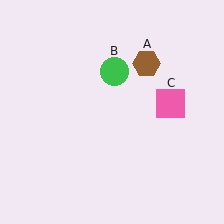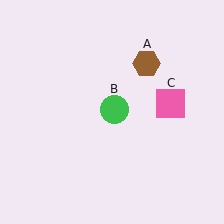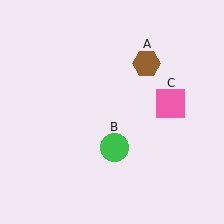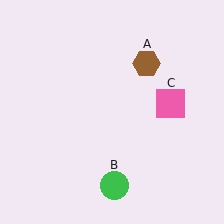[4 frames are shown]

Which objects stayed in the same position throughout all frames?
Brown hexagon (object A) and pink square (object C) remained stationary.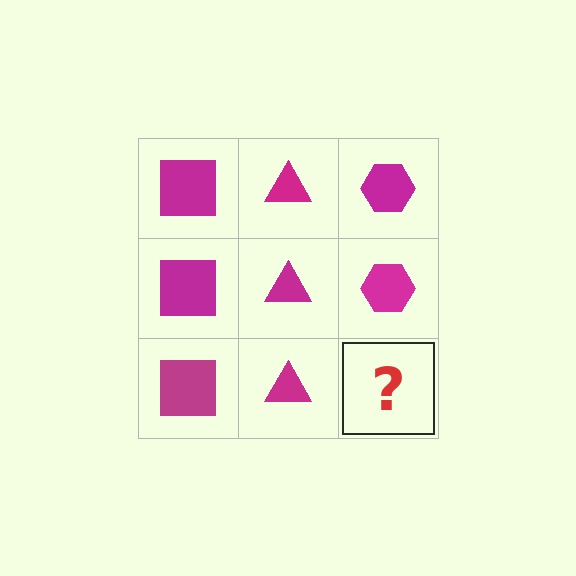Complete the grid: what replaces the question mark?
The question mark should be replaced with a magenta hexagon.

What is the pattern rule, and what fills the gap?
The rule is that each column has a consistent shape. The gap should be filled with a magenta hexagon.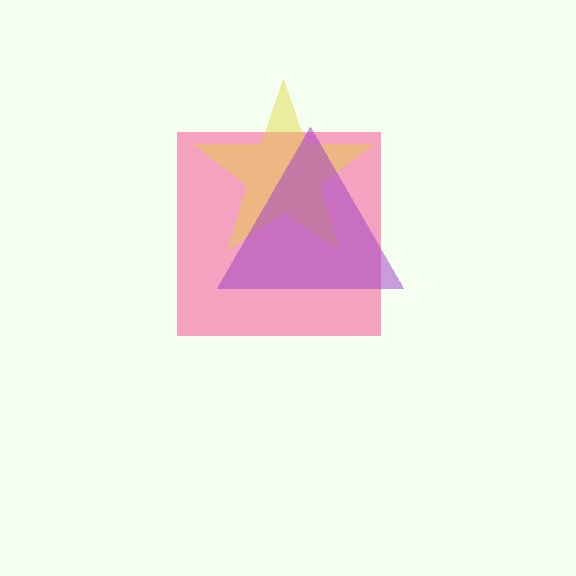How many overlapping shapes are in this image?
There are 3 overlapping shapes in the image.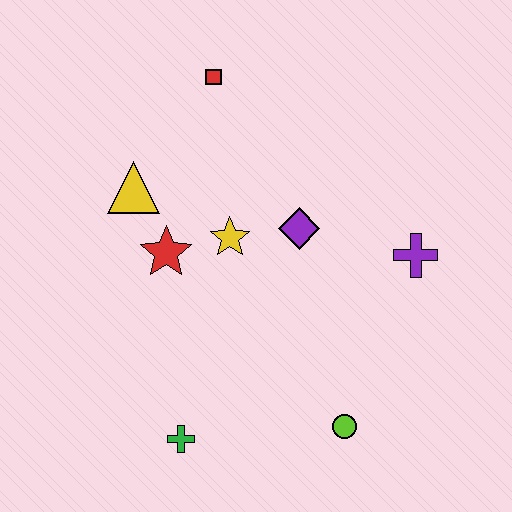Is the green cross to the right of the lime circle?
No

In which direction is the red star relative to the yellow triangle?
The red star is below the yellow triangle.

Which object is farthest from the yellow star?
The lime circle is farthest from the yellow star.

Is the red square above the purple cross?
Yes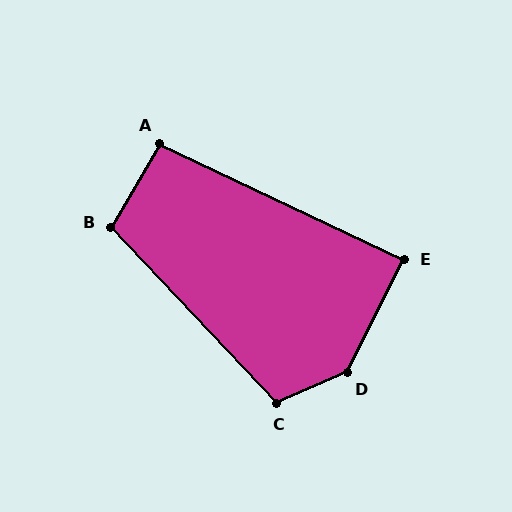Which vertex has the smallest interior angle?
E, at approximately 89 degrees.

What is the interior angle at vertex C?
Approximately 110 degrees (obtuse).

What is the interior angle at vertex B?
Approximately 106 degrees (obtuse).